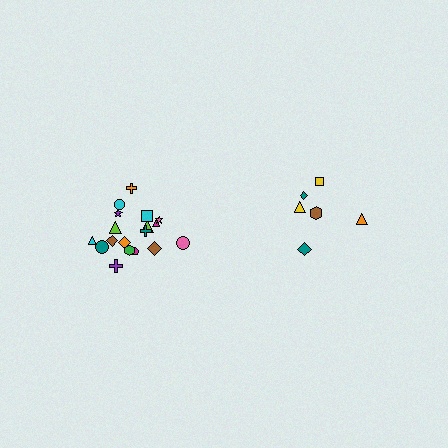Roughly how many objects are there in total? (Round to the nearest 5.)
Roughly 25 objects in total.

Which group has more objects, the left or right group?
The left group.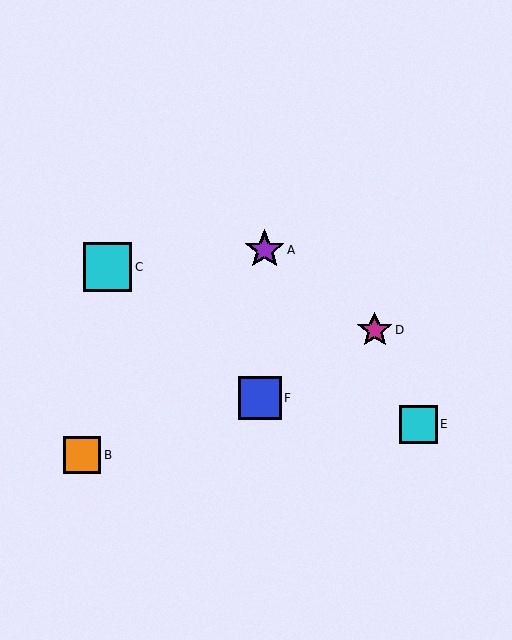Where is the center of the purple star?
The center of the purple star is at (265, 250).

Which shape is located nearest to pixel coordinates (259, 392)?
The blue square (labeled F) at (260, 398) is nearest to that location.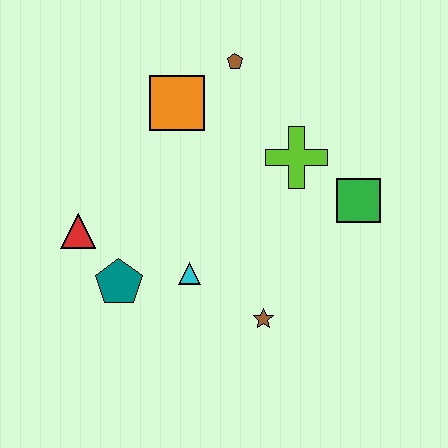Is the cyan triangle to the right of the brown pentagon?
No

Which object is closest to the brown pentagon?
The orange square is closest to the brown pentagon.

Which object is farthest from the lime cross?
The red triangle is farthest from the lime cross.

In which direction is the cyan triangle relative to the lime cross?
The cyan triangle is below the lime cross.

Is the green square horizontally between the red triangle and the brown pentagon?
No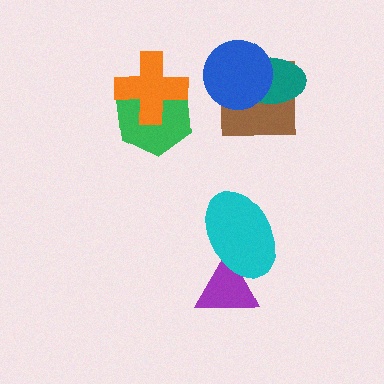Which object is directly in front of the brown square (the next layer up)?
The teal ellipse is directly in front of the brown square.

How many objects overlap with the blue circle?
2 objects overlap with the blue circle.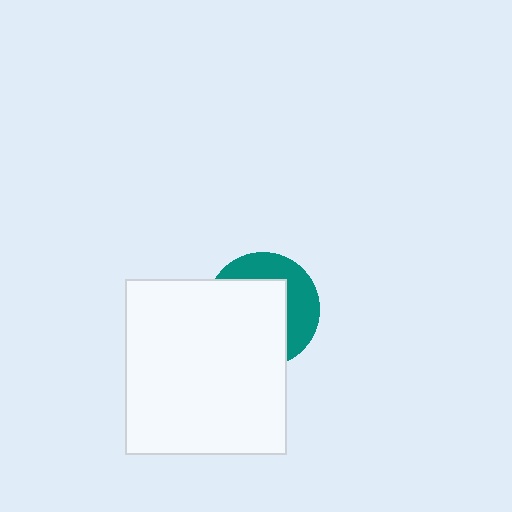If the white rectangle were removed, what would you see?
You would see the complete teal circle.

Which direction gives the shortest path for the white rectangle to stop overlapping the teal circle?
Moving toward the lower-left gives the shortest separation.